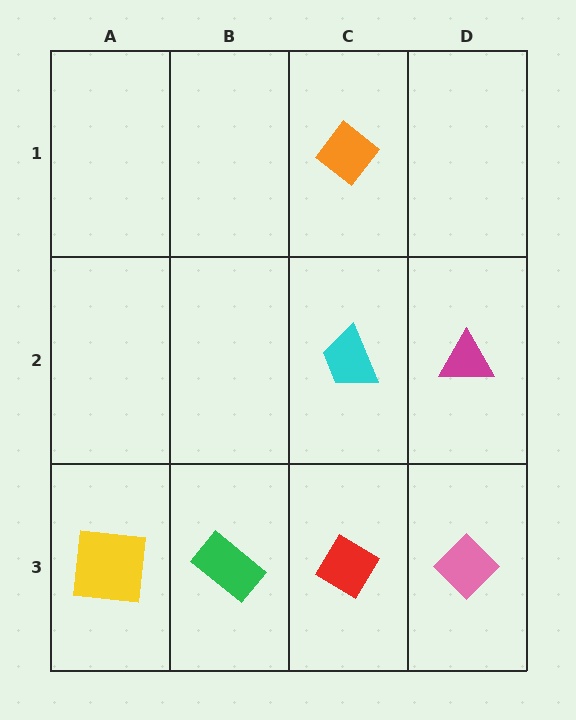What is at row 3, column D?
A pink diamond.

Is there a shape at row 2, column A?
No, that cell is empty.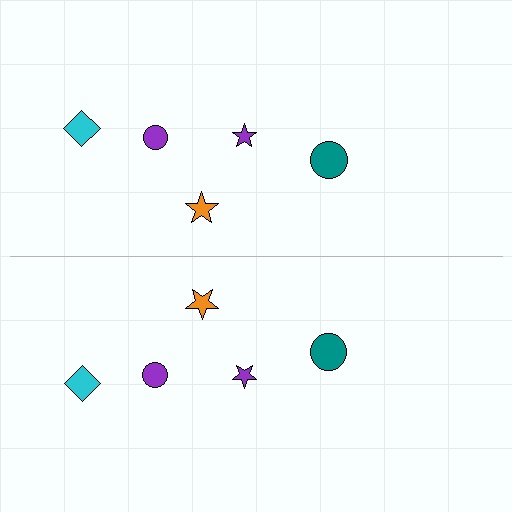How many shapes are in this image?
There are 10 shapes in this image.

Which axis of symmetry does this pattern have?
The pattern has a horizontal axis of symmetry running through the center of the image.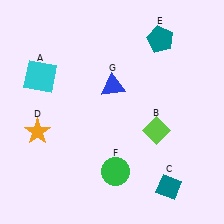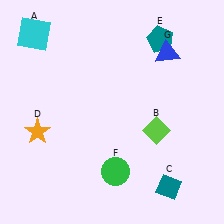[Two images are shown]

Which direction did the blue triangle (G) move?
The blue triangle (G) moved right.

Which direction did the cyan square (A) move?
The cyan square (A) moved up.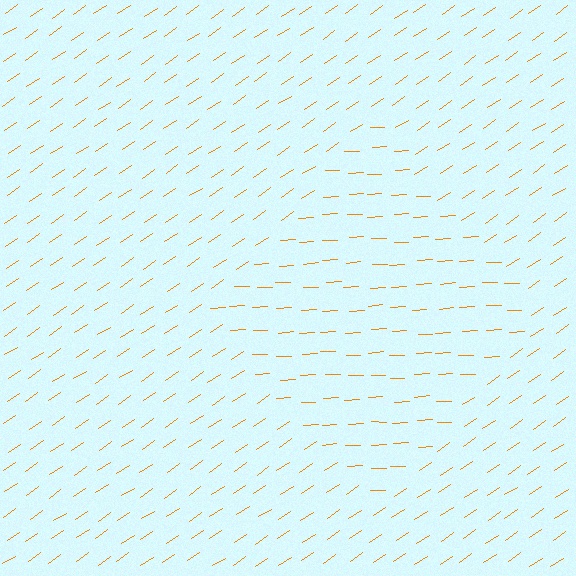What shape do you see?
I see a diamond.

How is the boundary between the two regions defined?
The boundary is defined purely by a change in line orientation (approximately 32 degrees difference). All lines are the same color and thickness.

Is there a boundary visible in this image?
Yes, there is a texture boundary formed by a change in line orientation.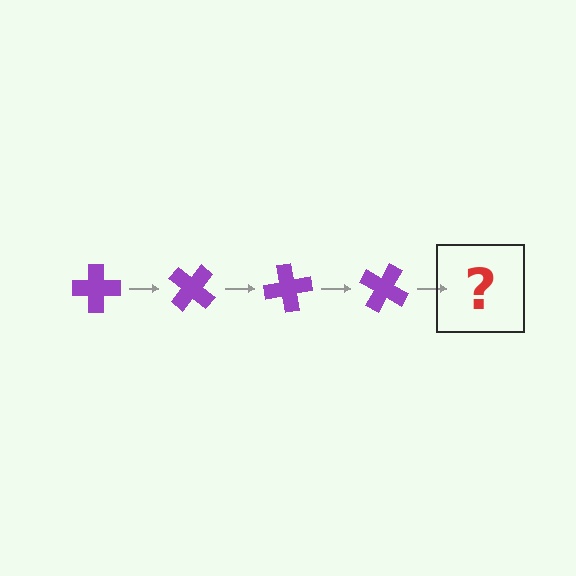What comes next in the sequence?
The next element should be a purple cross rotated 160 degrees.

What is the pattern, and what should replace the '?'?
The pattern is that the cross rotates 40 degrees each step. The '?' should be a purple cross rotated 160 degrees.